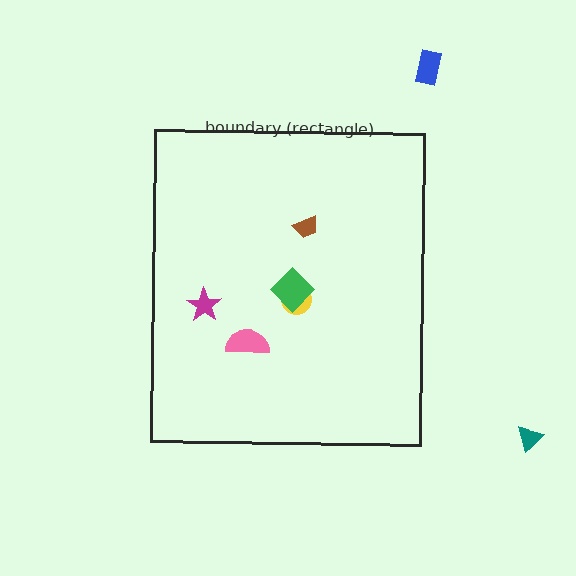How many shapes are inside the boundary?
5 inside, 2 outside.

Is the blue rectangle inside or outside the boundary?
Outside.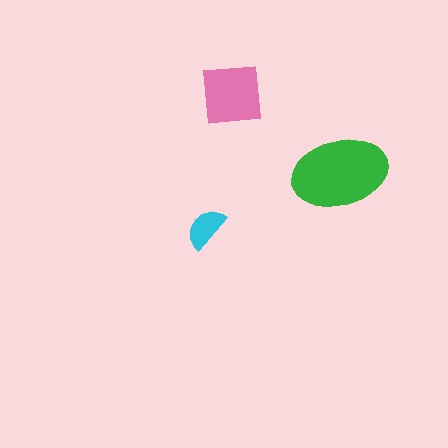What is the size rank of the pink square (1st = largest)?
2nd.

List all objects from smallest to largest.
The cyan semicircle, the pink square, the green ellipse.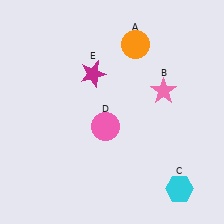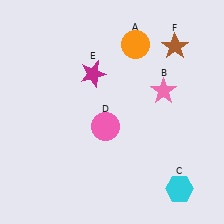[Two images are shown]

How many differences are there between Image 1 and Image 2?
There is 1 difference between the two images.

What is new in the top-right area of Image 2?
A brown star (F) was added in the top-right area of Image 2.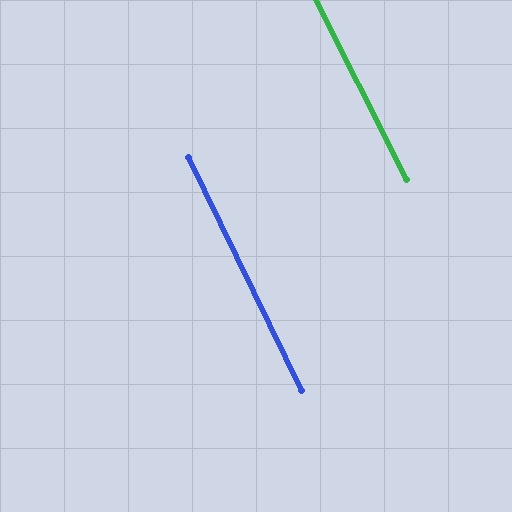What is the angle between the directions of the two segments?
Approximately 1 degree.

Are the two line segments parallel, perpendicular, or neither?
Parallel — their directions differ by only 0.9°.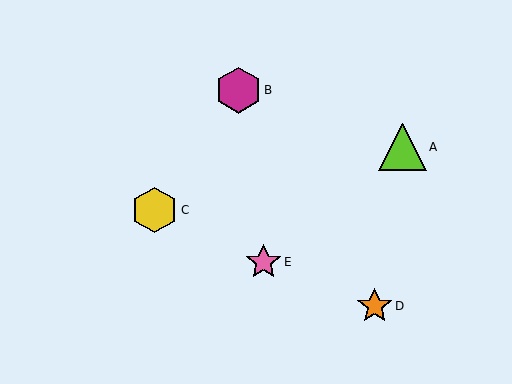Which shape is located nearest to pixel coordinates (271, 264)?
The pink star (labeled E) at (264, 262) is nearest to that location.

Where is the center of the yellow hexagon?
The center of the yellow hexagon is at (155, 210).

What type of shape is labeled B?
Shape B is a magenta hexagon.